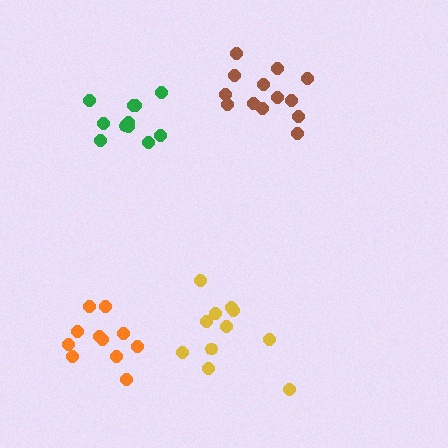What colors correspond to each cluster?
The clusters are colored: orange, brown, yellow, green.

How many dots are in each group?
Group 1: 11 dots, Group 2: 13 dots, Group 3: 11 dots, Group 4: 11 dots (46 total).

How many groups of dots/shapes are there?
There are 4 groups.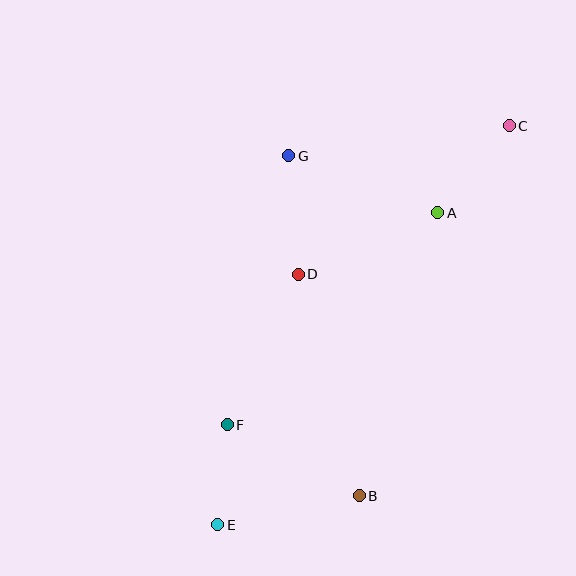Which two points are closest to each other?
Points E and F are closest to each other.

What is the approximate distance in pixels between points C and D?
The distance between C and D is approximately 258 pixels.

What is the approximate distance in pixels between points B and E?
The distance between B and E is approximately 144 pixels.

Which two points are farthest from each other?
Points C and E are farthest from each other.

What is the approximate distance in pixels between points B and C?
The distance between B and C is approximately 400 pixels.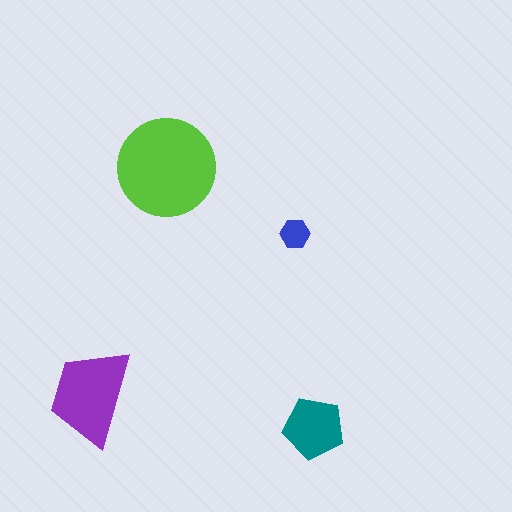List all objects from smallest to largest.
The blue hexagon, the teal pentagon, the purple trapezoid, the lime circle.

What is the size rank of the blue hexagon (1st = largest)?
4th.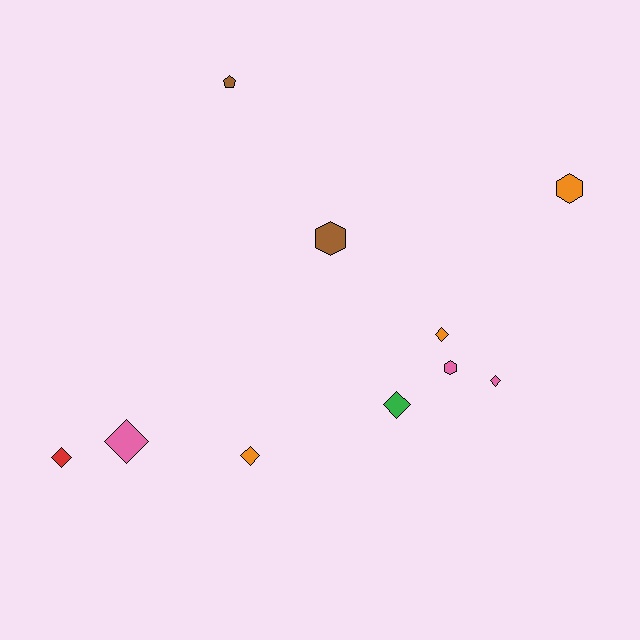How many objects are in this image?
There are 10 objects.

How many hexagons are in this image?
There are 3 hexagons.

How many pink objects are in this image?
There are 3 pink objects.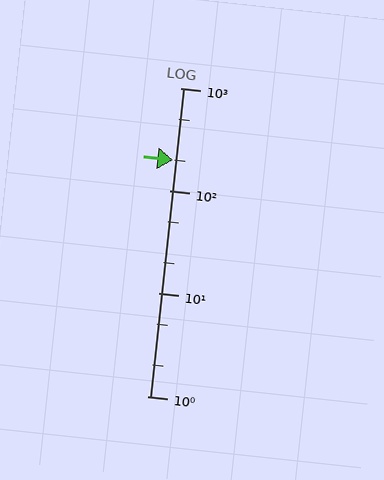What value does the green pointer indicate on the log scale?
The pointer indicates approximately 200.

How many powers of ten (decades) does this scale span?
The scale spans 3 decades, from 1 to 1000.